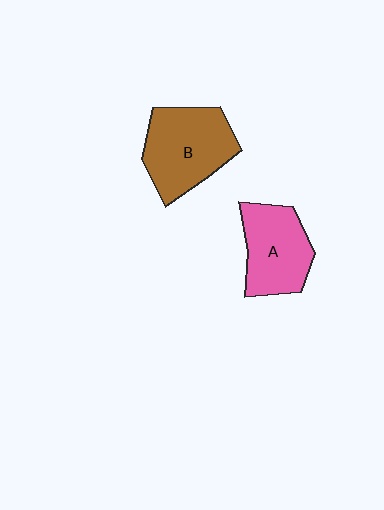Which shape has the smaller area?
Shape A (pink).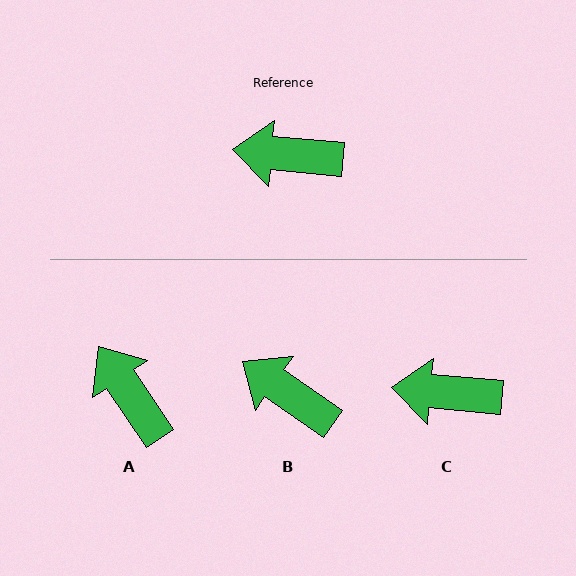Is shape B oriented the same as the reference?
No, it is off by about 30 degrees.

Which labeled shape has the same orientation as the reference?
C.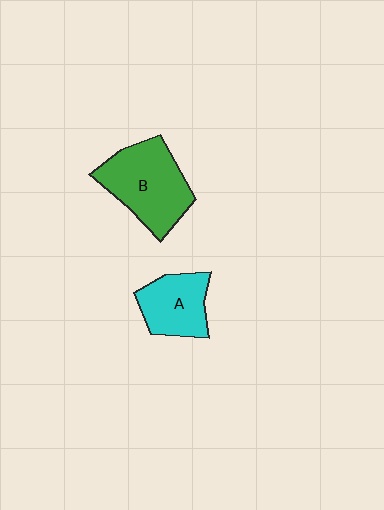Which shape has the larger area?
Shape B (green).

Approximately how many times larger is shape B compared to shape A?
Approximately 1.5 times.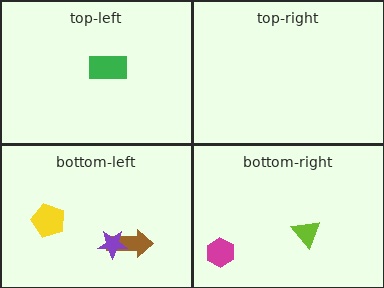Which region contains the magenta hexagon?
The bottom-right region.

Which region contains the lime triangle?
The bottom-right region.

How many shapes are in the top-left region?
1.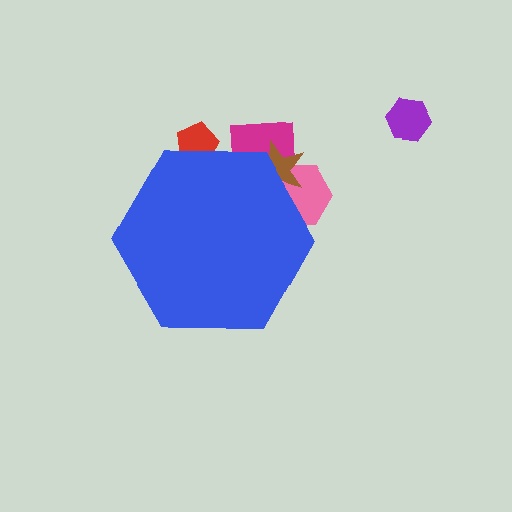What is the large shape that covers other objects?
A blue hexagon.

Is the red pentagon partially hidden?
Yes, the red pentagon is partially hidden behind the blue hexagon.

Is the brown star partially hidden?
Yes, the brown star is partially hidden behind the blue hexagon.